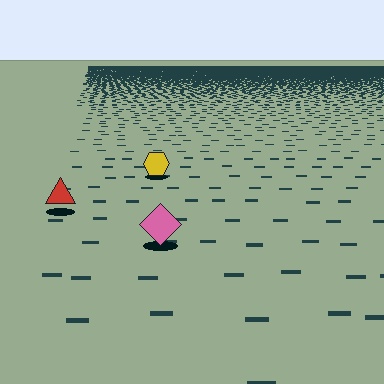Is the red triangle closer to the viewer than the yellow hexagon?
Yes. The red triangle is closer — you can tell from the texture gradient: the ground texture is coarser near it.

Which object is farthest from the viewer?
The yellow hexagon is farthest from the viewer. It appears smaller and the ground texture around it is denser.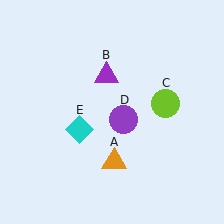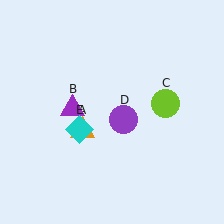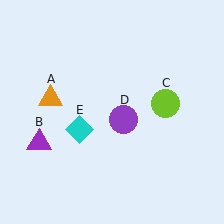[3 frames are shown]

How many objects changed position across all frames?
2 objects changed position: orange triangle (object A), purple triangle (object B).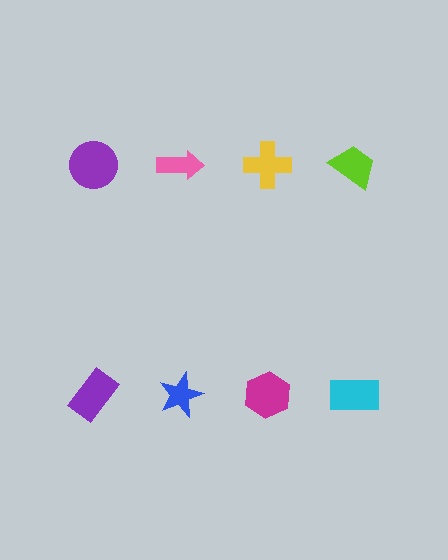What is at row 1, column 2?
A pink arrow.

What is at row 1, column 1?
A purple circle.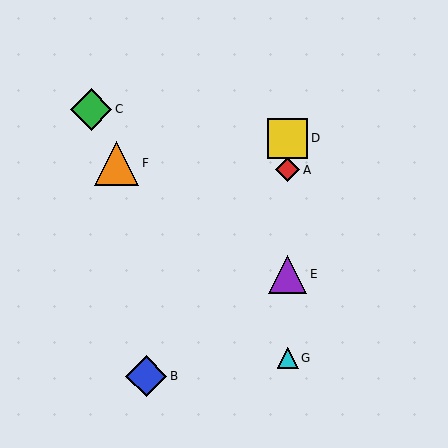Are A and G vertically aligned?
Yes, both are at x≈288.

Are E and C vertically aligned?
No, E is at x≈288 and C is at x≈91.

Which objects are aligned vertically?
Objects A, D, E, G are aligned vertically.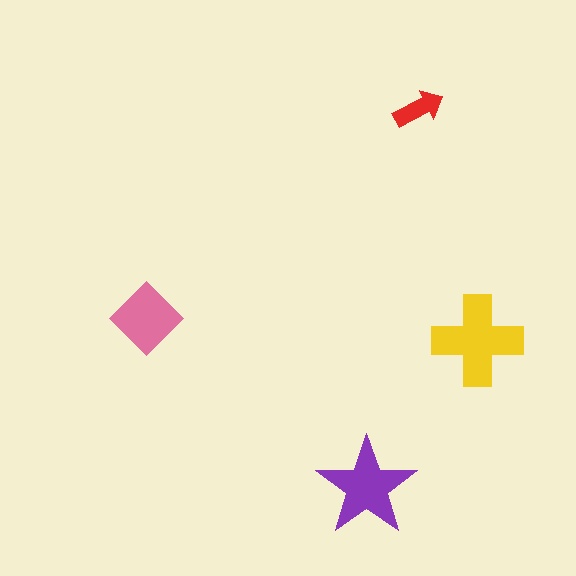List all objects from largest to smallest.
The yellow cross, the purple star, the pink diamond, the red arrow.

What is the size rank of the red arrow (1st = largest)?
4th.